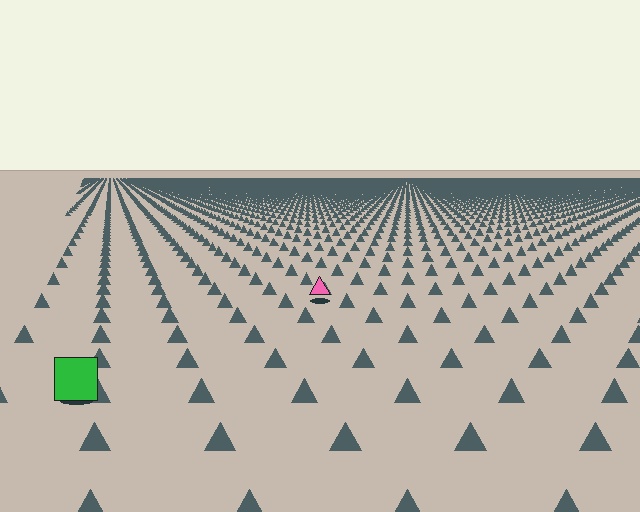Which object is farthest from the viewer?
The pink triangle is farthest from the viewer. It appears smaller and the ground texture around it is denser.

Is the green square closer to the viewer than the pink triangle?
Yes. The green square is closer — you can tell from the texture gradient: the ground texture is coarser near it.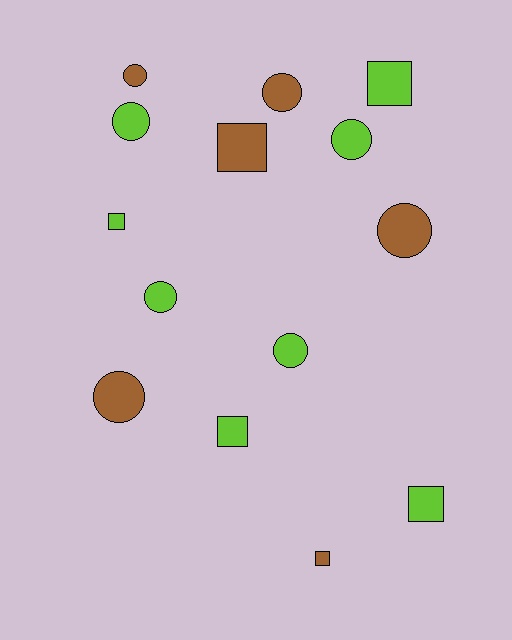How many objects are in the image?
There are 14 objects.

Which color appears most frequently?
Lime, with 8 objects.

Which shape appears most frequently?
Circle, with 8 objects.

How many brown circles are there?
There are 4 brown circles.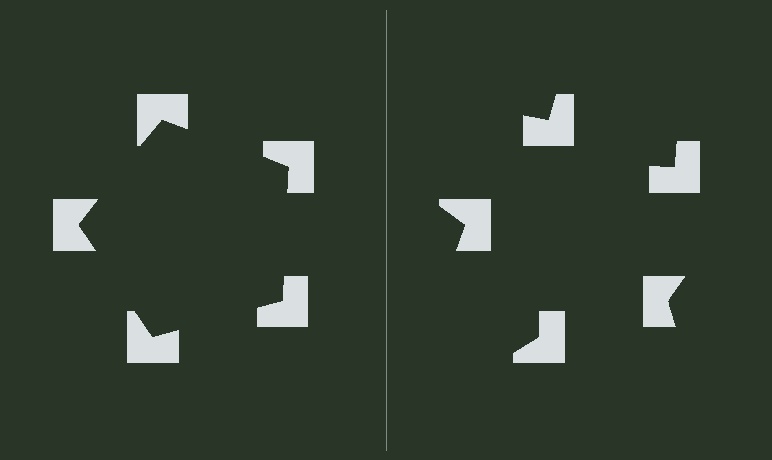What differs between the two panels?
The notched squares are positioned identically on both sides; only the wedge orientations differ. On the left they align to a pentagon; on the right they are misaligned.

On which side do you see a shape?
An illusory pentagon appears on the left side. On the right side the wedge cuts are rotated, so no coherent shape forms.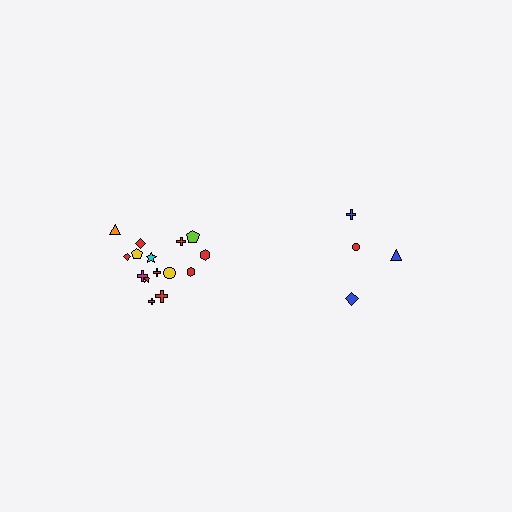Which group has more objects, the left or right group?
The left group.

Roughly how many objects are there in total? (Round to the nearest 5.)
Roughly 20 objects in total.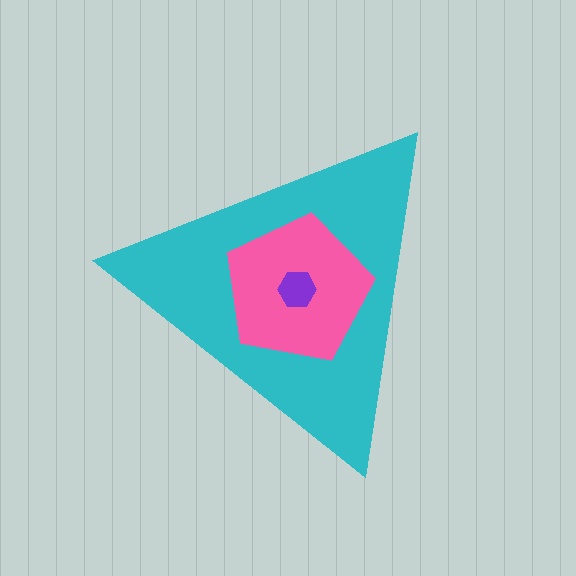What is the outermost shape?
The cyan triangle.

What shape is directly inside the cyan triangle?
The pink pentagon.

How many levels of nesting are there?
3.